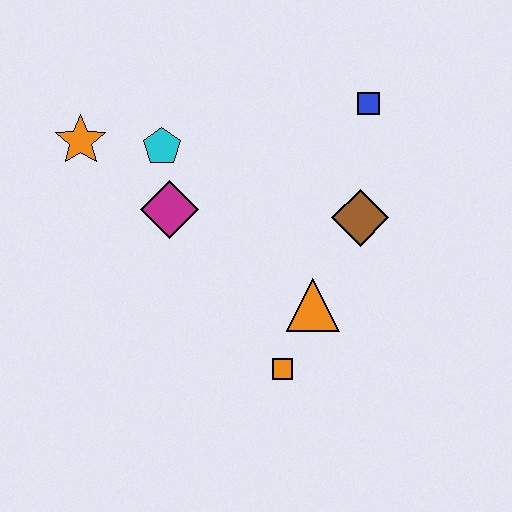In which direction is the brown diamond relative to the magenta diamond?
The brown diamond is to the right of the magenta diamond.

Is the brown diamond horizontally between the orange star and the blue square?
Yes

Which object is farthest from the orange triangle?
The orange star is farthest from the orange triangle.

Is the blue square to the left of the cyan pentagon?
No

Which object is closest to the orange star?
The cyan pentagon is closest to the orange star.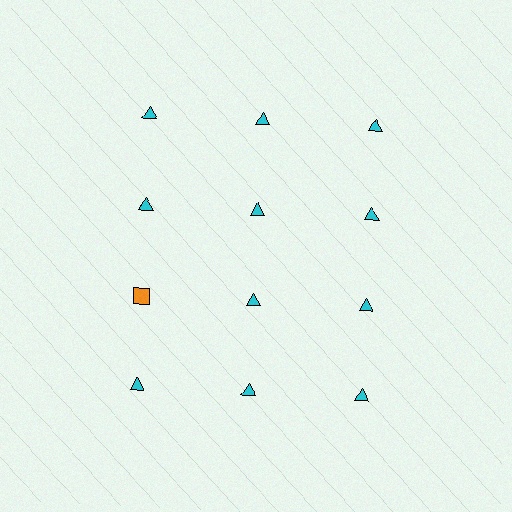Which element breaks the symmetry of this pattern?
The orange square in the third row, leftmost column breaks the symmetry. All other shapes are cyan triangles.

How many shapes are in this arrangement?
There are 12 shapes arranged in a grid pattern.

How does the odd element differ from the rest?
It differs in both color (orange instead of cyan) and shape (square instead of triangle).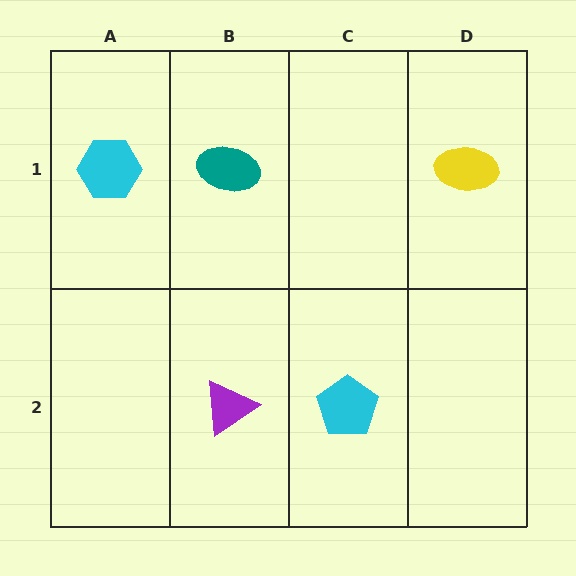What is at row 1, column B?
A teal ellipse.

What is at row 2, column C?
A cyan pentagon.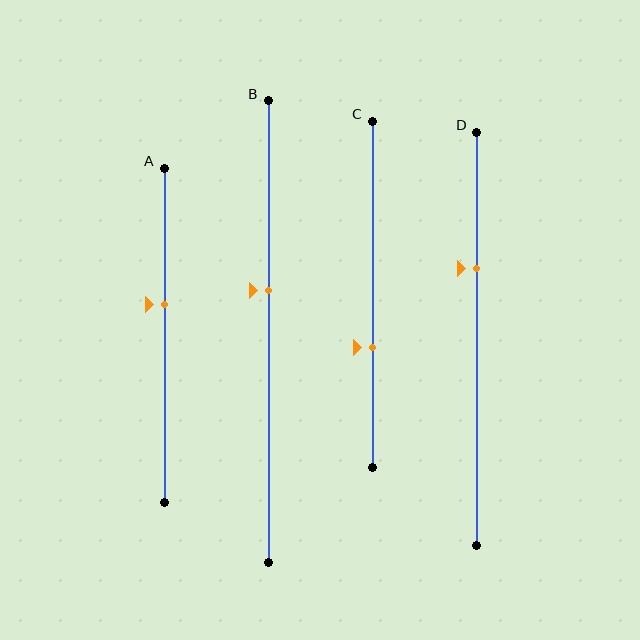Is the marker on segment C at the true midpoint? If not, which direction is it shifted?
No, the marker on segment C is shifted downward by about 15% of the segment length.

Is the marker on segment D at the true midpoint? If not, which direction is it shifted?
No, the marker on segment D is shifted upward by about 17% of the segment length.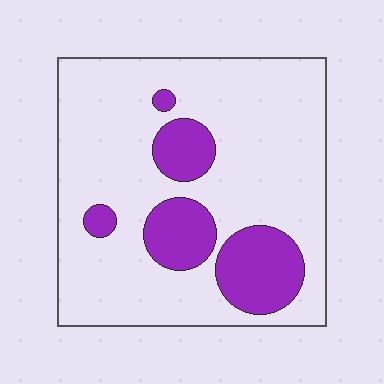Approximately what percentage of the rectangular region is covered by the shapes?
Approximately 20%.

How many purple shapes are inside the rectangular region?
5.